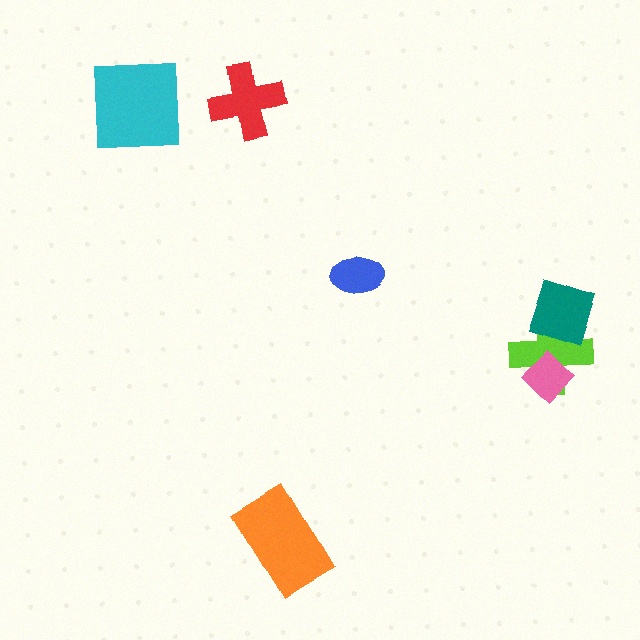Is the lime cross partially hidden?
Yes, it is partially covered by another shape.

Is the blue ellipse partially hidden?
No, no other shape covers it.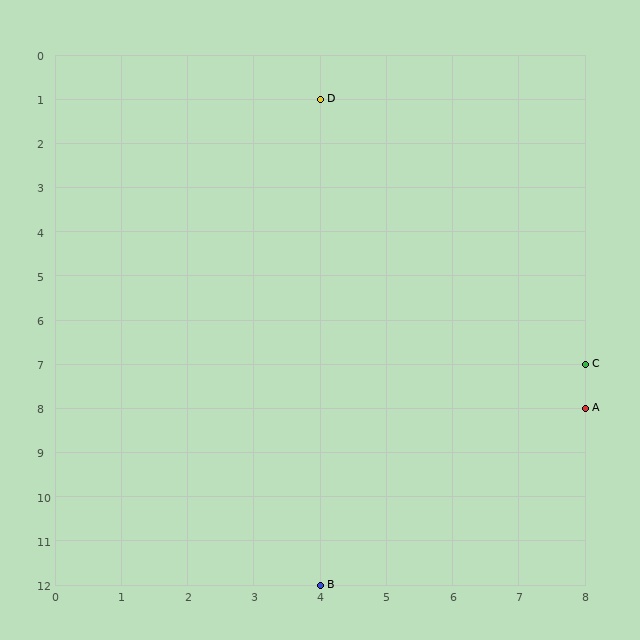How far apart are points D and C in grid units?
Points D and C are 4 columns and 6 rows apart (about 7.2 grid units diagonally).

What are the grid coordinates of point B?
Point B is at grid coordinates (4, 12).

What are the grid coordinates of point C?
Point C is at grid coordinates (8, 7).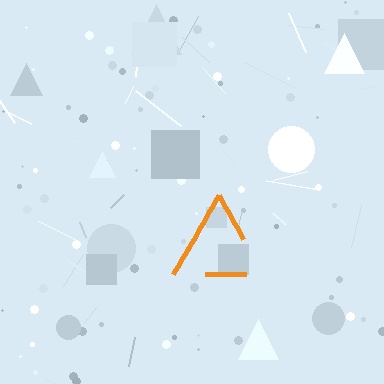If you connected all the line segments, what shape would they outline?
They would outline a triangle.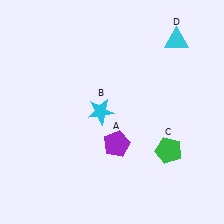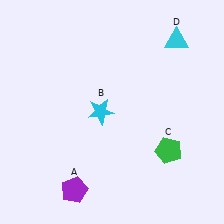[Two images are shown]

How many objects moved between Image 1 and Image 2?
1 object moved between the two images.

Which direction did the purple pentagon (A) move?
The purple pentagon (A) moved down.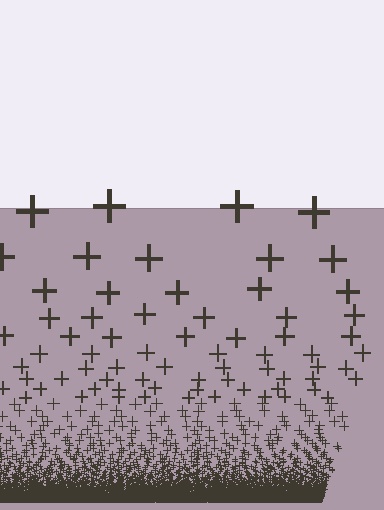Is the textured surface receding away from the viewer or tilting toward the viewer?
The surface appears to tilt toward the viewer. Texture elements get larger and sparser toward the top.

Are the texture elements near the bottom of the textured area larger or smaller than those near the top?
Smaller. The gradient is inverted — elements near the bottom are smaller and denser.